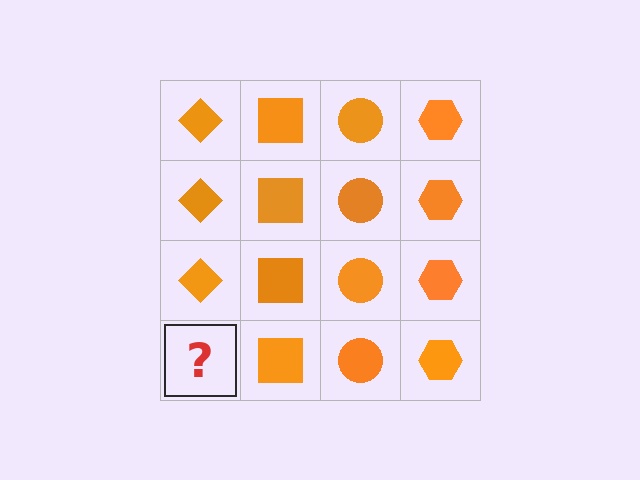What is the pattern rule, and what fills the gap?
The rule is that each column has a consistent shape. The gap should be filled with an orange diamond.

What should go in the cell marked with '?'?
The missing cell should contain an orange diamond.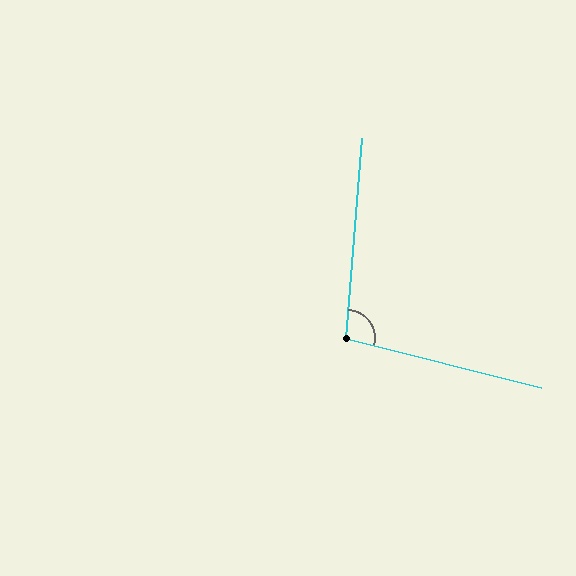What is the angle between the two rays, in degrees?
Approximately 100 degrees.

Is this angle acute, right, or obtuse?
It is obtuse.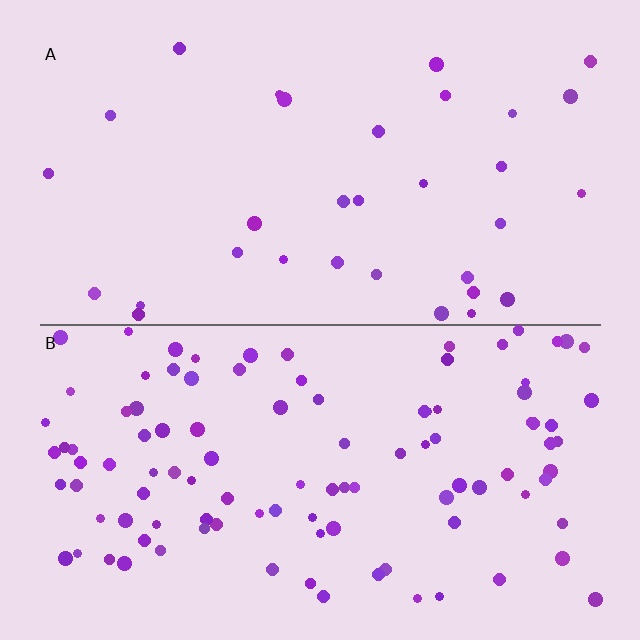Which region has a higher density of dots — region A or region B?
B (the bottom).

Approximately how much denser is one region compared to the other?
Approximately 3.3× — region B over region A.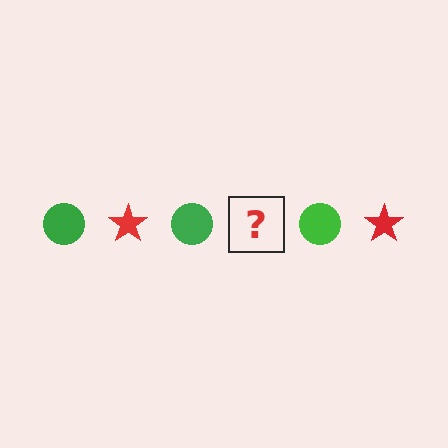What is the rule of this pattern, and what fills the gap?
The rule is that the pattern alternates between green circle and red star. The gap should be filled with a red star.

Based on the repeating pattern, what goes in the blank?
The blank should be a red star.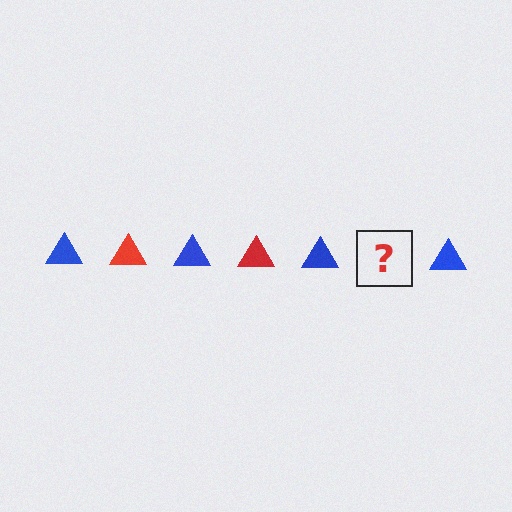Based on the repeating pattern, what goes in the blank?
The blank should be a red triangle.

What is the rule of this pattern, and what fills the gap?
The rule is that the pattern cycles through blue, red triangles. The gap should be filled with a red triangle.